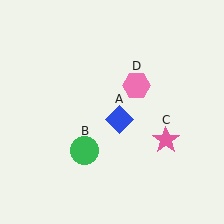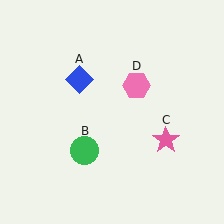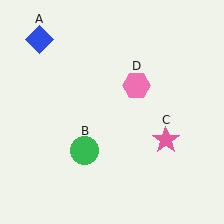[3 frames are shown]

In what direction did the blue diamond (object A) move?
The blue diamond (object A) moved up and to the left.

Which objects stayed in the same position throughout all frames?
Green circle (object B) and pink star (object C) and pink hexagon (object D) remained stationary.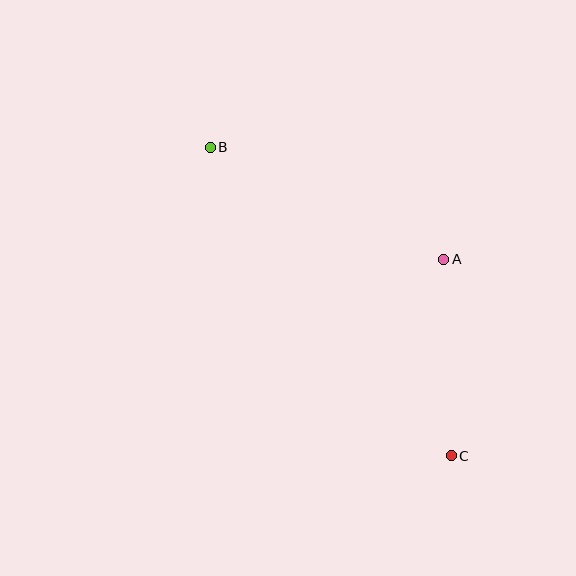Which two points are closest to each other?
Points A and C are closest to each other.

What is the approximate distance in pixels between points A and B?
The distance between A and B is approximately 259 pixels.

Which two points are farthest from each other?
Points B and C are farthest from each other.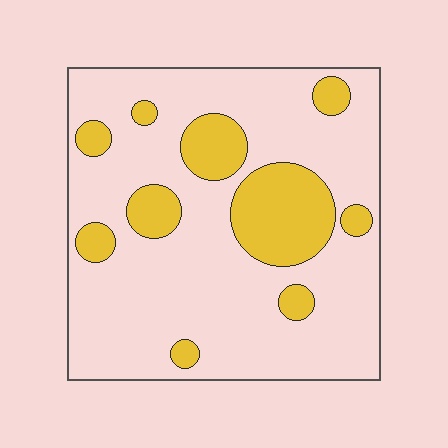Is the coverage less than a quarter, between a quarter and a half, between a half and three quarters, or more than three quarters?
Less than a quarter.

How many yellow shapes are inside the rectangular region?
10.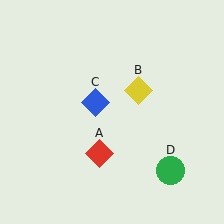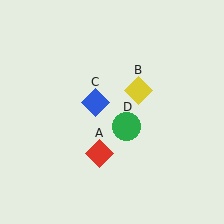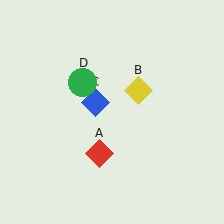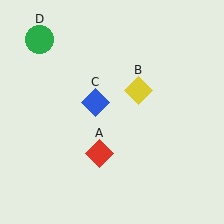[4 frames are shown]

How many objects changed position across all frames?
1 object changed position: green circle (object D).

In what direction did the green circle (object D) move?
The green circle (object D) moved up and to the left.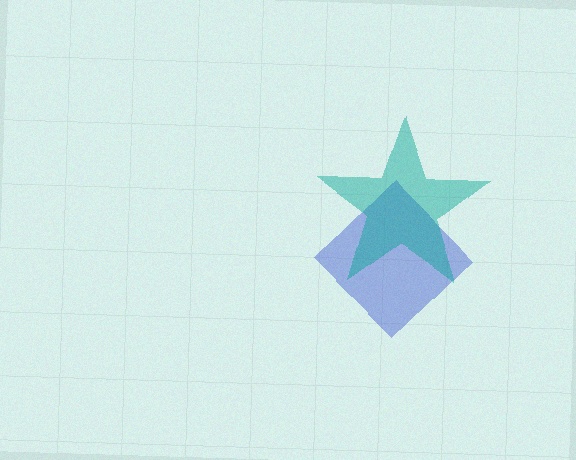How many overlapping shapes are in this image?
There are 2 overlapping shapes in the image.